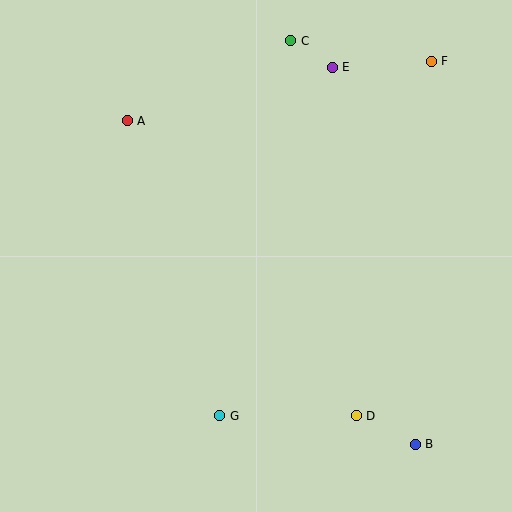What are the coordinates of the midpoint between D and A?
The midpoint between D and A is at (242, 268).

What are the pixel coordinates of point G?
Point G is at (220, 416).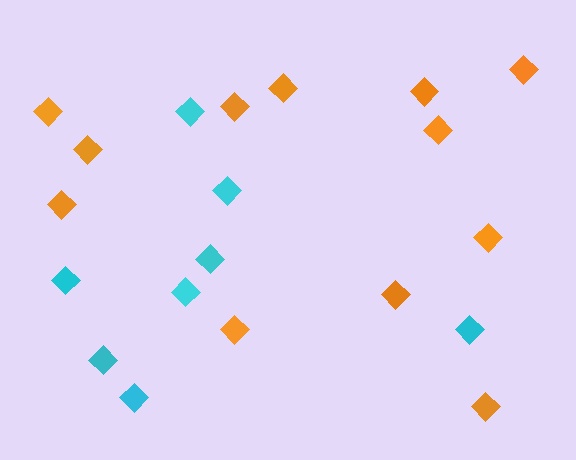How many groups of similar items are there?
There are 2 groups: one group of cyan diamonds (8) and one group of orange diamonds (12).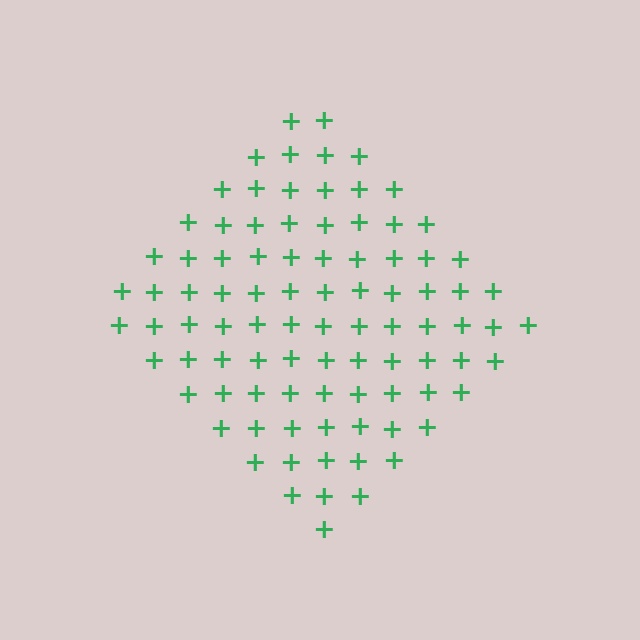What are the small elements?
The small elements are plus signs.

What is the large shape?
The large shape is a diamond.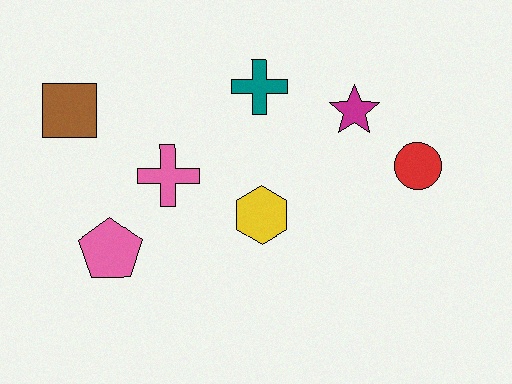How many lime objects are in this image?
There are no lime objects.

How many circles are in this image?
There is 1 circle.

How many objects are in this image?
There are 7 objects.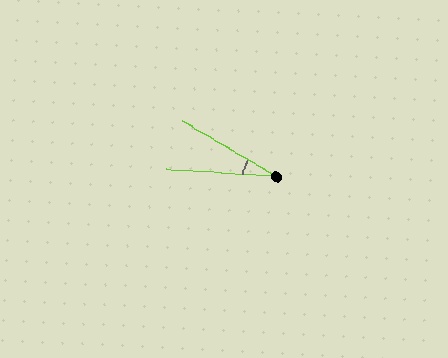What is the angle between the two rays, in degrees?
Approximately 27 degrees.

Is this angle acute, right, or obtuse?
It is acute.